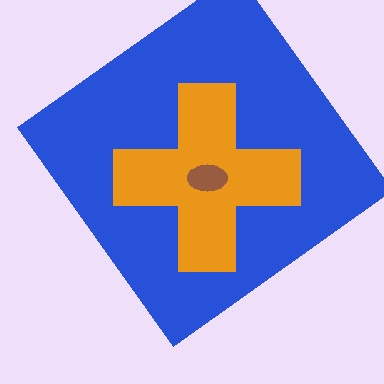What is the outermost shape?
The blue diamond.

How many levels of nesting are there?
3.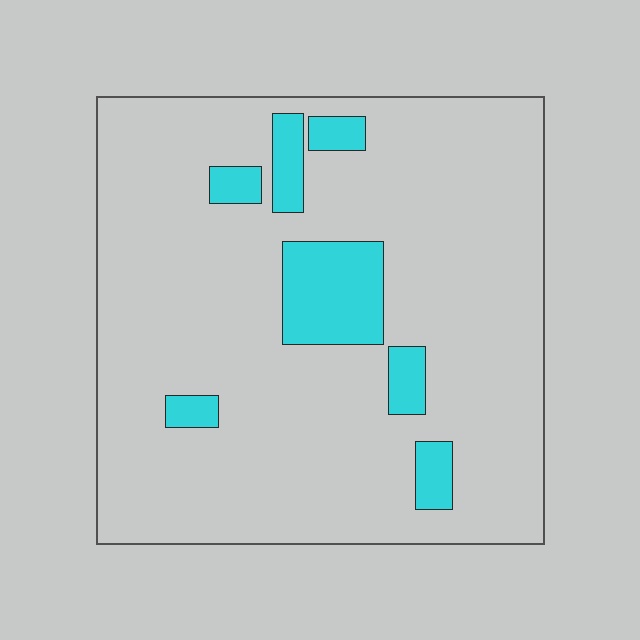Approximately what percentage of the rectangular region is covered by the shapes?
Approximately 10%.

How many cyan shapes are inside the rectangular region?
7.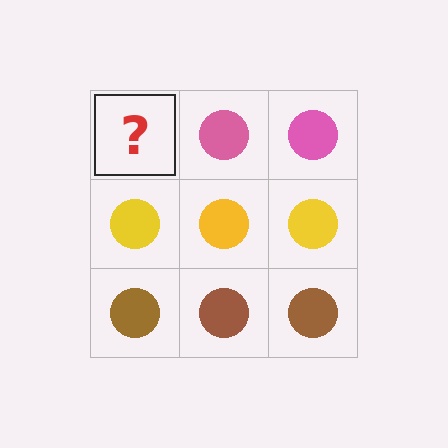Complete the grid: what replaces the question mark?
The question mark should be replaced with a pink circle.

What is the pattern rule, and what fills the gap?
The rule is that each row has a consistent color. The gap should be filled with a pink circle.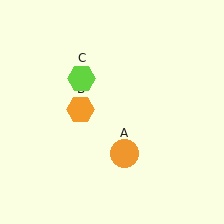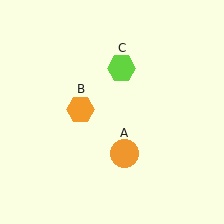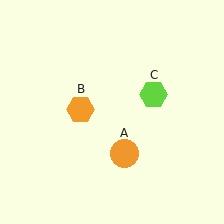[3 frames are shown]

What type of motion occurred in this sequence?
The lime hexagon (object C) rotated clockwise around the center of the scene.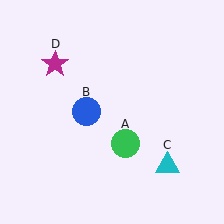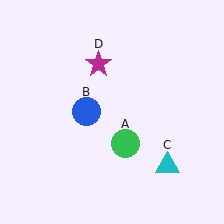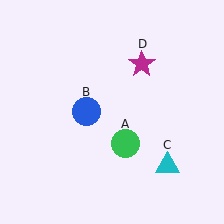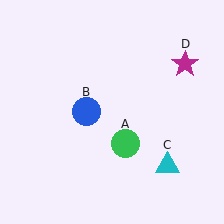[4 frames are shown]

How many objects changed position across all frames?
1 object changed position: magenta star (object D).